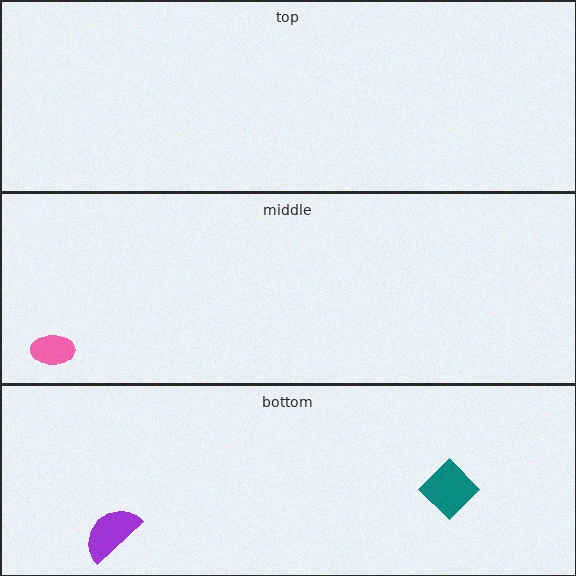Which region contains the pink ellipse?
The middle region.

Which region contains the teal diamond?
The bottom region.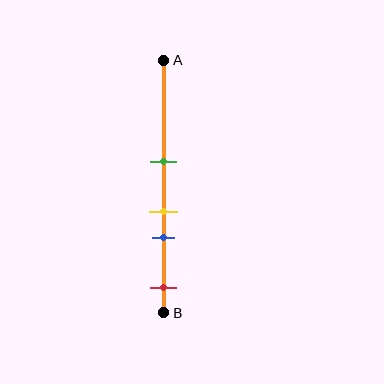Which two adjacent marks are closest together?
The yellow and blue marks are the closest adjacent pair.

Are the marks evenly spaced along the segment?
No, the marks are not evenly spaced.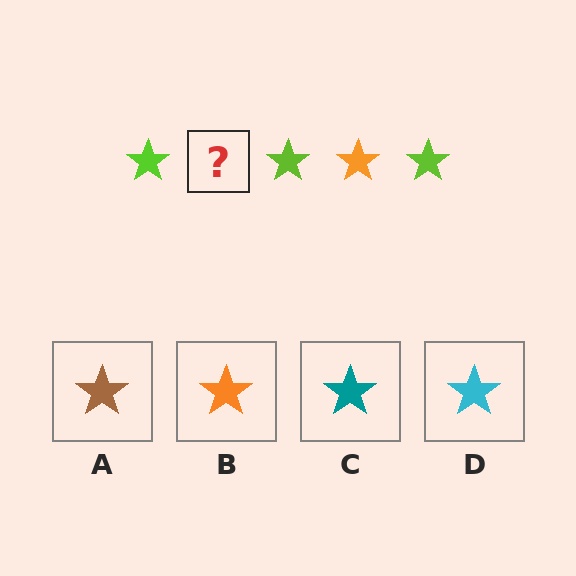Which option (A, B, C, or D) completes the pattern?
B.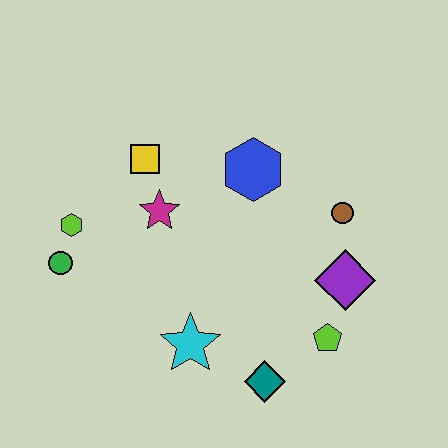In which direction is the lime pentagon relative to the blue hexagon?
The lime pentagon is below the blue hexagon.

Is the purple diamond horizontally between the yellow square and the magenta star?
No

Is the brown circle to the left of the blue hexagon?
No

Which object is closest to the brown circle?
The purple diamond is closest to the brown circle.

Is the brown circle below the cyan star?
No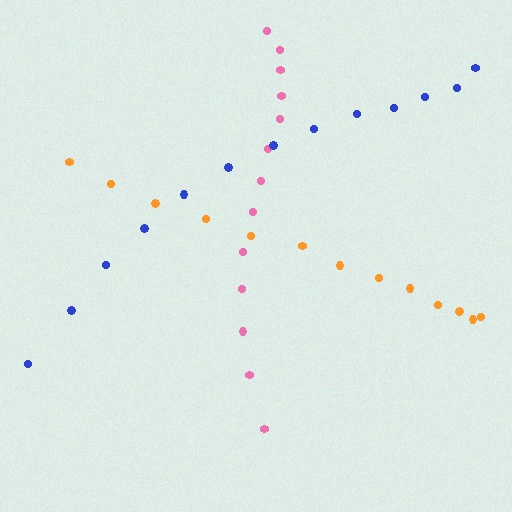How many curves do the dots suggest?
There are 3 distinct paths.